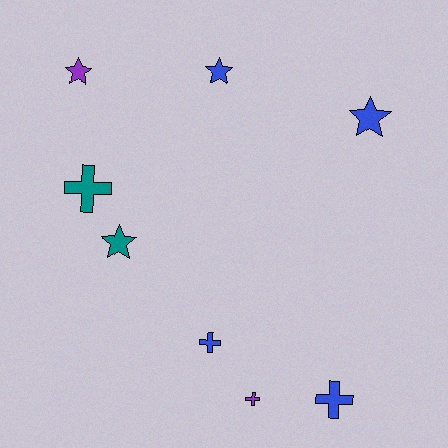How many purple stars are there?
There is 1 purple star.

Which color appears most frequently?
Blue, with 4 objects.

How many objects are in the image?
There are 8 objects.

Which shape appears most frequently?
Star, with 4 objects.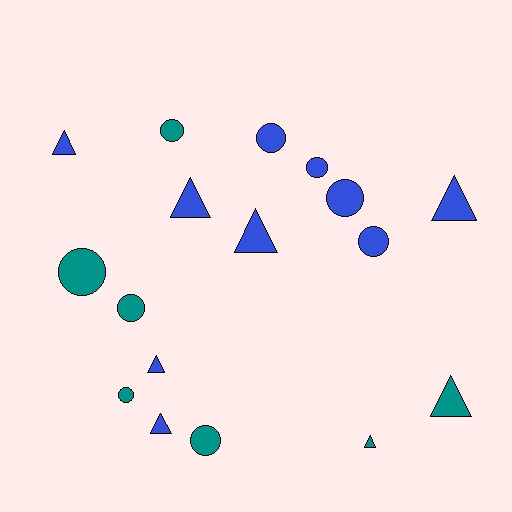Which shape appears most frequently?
Circle, with 9 objects.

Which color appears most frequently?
Blue, with 10 objects.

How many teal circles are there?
There are 5 teal circles.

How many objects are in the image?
There are 17 objects.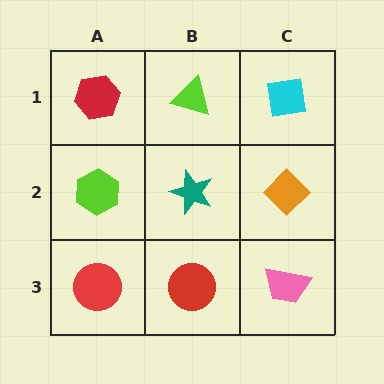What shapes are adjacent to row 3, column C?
An orange diamond (row 2, column C), a red circle (row 3, column B).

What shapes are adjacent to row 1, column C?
An orange diamond (row 2, column C), a lime triangle (row 1, column B).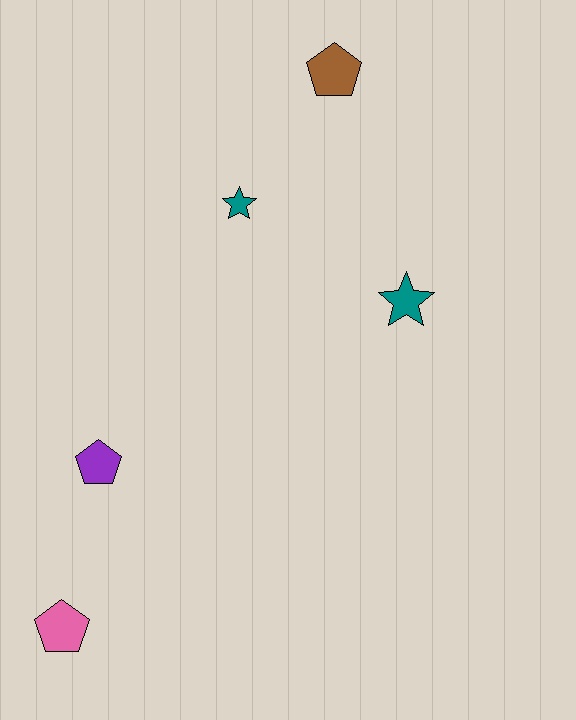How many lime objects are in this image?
There are no lime objects.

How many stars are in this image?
There are 2 stars.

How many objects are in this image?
There are 5 objects.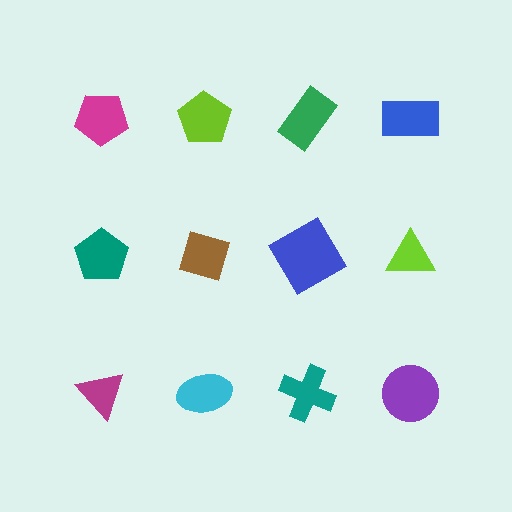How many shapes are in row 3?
4 shapes.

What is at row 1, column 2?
A lime pentagon.